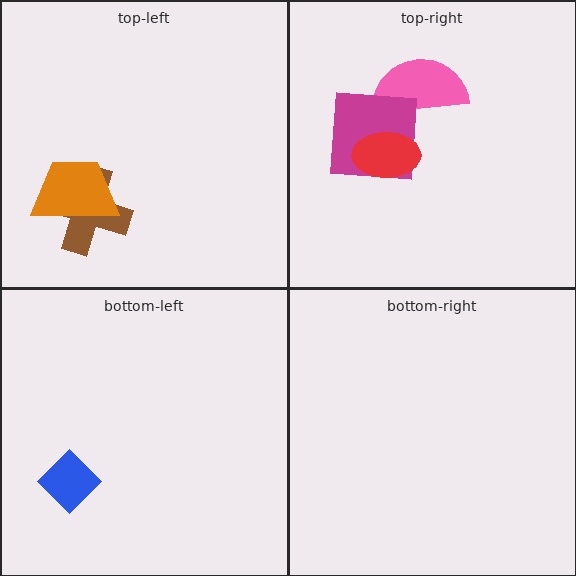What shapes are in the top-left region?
The brown cross, the orange trapezoid.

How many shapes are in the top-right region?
3.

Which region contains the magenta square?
The top-right region.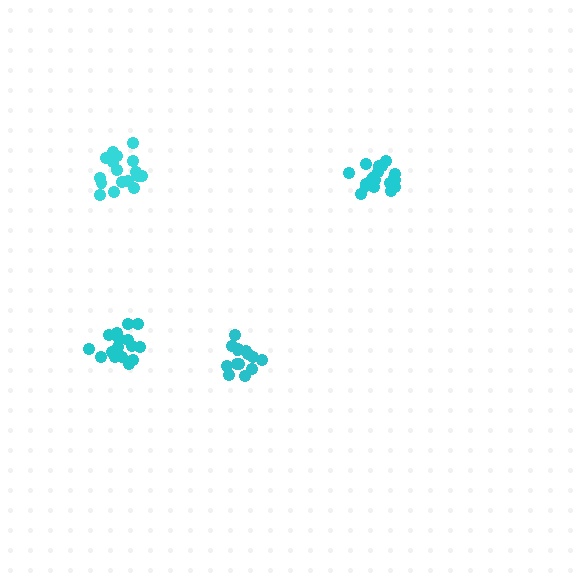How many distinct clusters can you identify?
There are 4 distinct clusters.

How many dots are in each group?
Group 1: 16 dots, Group 2: 19 dots, Group 3: 19 dots, Group 4: 17 dots (71 total).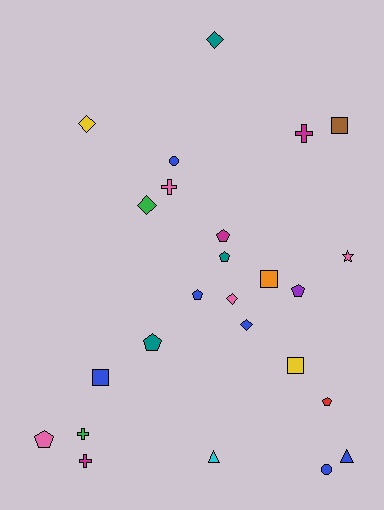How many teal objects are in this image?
There are 3 teal objects.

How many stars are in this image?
There is 1 star.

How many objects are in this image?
There are 25 objects.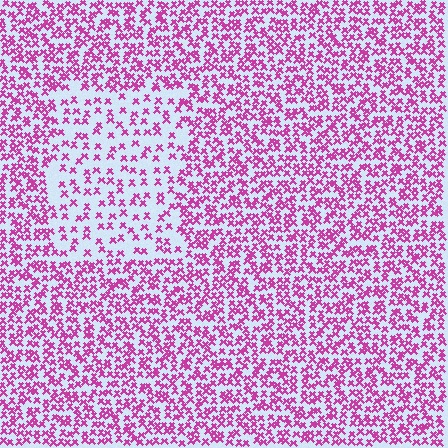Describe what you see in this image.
The image contains small magenta elements arranged at two different densities. A rectangle-shaped region is visible where the elements are less densely packed than the surrounding area.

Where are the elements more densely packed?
The elements are more densely packed outside the rectangle boundary.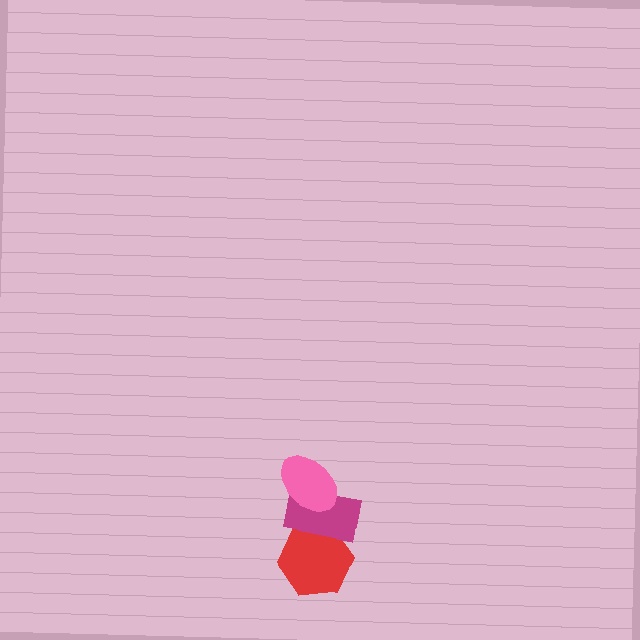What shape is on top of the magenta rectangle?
The pink ellipse is on top of the magenta rectangle.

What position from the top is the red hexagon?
The red hexagon is 3rd from the top.